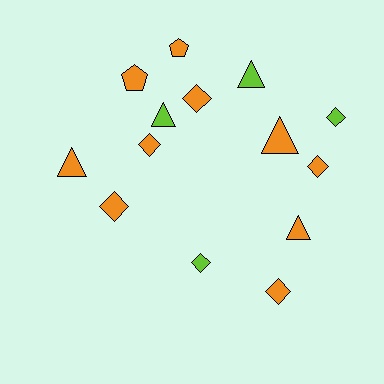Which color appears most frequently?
Orange, with 10 objects.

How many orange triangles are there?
There are 3 orange triangles.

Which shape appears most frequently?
Diamond, with 7 objects.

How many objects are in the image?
There are 14 objects.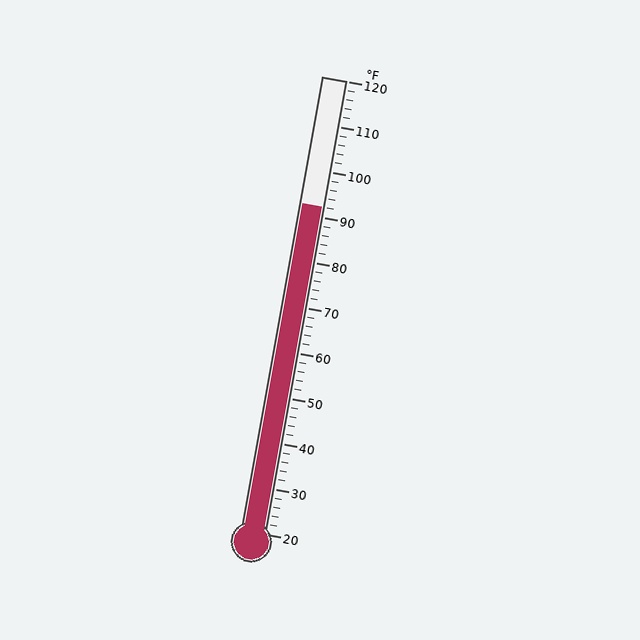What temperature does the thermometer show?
The thermometer shows approximately 92°F.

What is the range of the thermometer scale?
The thermometer scale ranges from 20°F to 120°F.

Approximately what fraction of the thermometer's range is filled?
The thermometer is filled to approximately 70% of its range.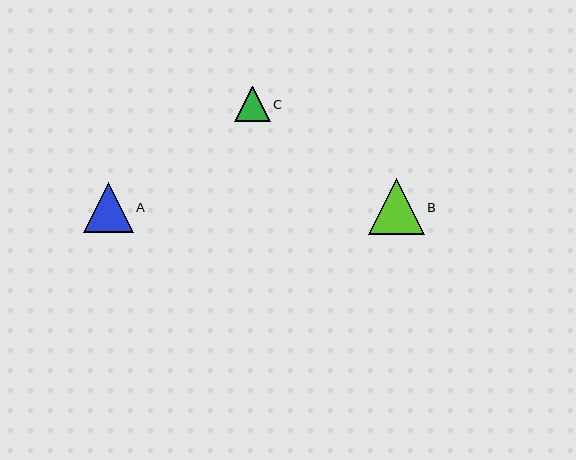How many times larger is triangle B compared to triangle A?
Triangle B is approximately 1.1 times the size of triangle A.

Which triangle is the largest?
Triangle B is the largest with a size of approximately 56 pixels.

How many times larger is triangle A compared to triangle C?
Triangle A is approximately 1.4 times the size of triangle C.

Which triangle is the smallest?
Triangle C is the smallest with a size of approximately 36 pixels.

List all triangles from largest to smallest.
From largest to smallest: B, A, C.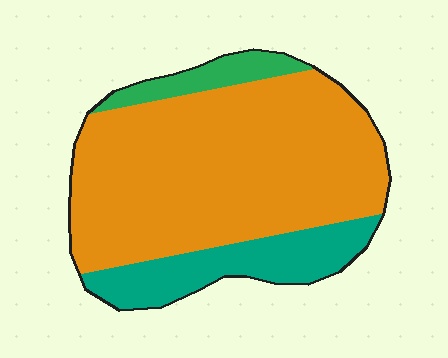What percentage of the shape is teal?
Teal covers about 20% of the shape.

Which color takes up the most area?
Orange, at roughly 75%.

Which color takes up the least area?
Green, at roughly 10%.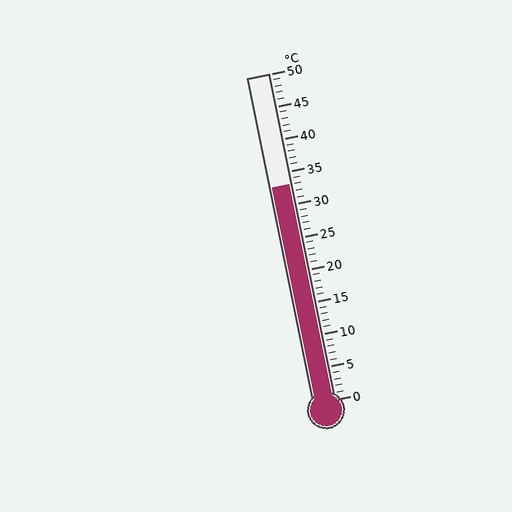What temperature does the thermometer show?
The thermometer shows approximately 33°C.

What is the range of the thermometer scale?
The thermometer scale ranges from 0°C to 50°C.